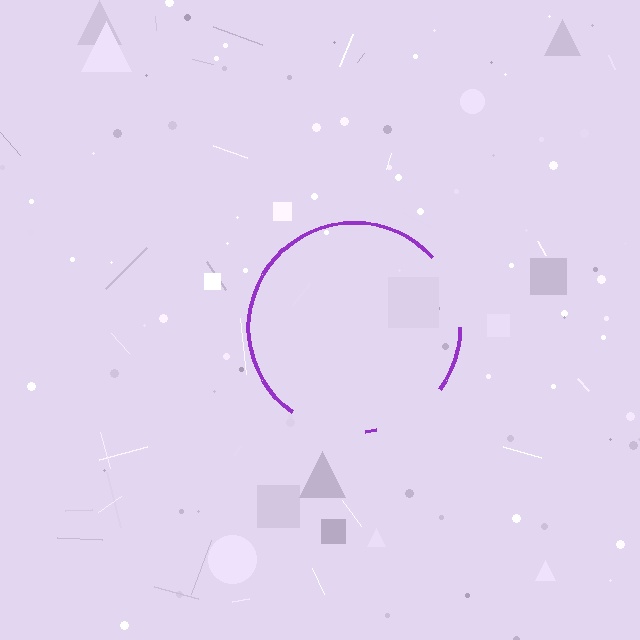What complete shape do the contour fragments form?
The contour fragments form a circle.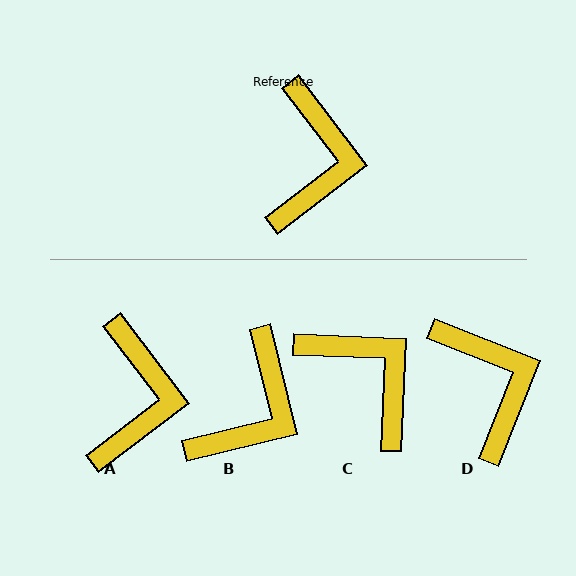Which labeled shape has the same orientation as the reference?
A.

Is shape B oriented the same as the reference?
No, it is off by about 24 degrees.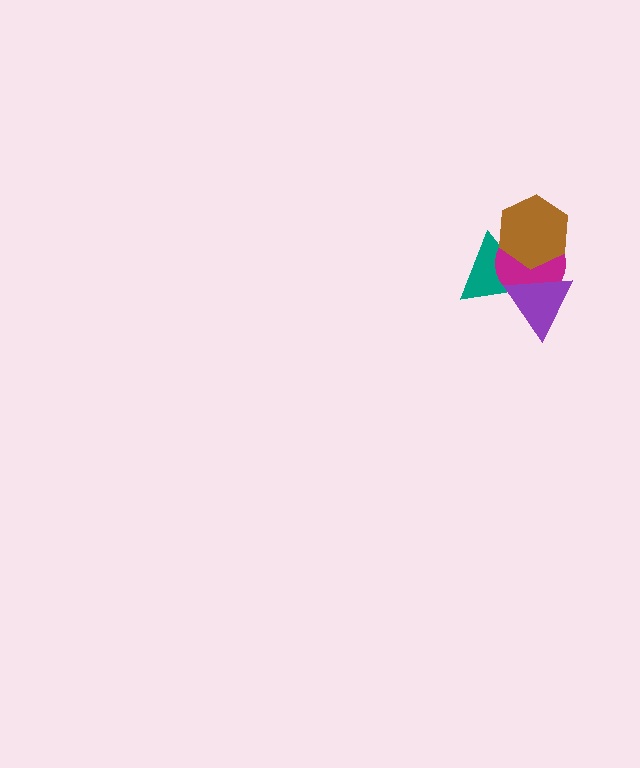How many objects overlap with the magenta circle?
3 objects overlap with the magenta circle.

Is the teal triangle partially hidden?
Yes, it is partially covered by another shape.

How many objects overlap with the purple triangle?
2 objects overlap with the purple triangle.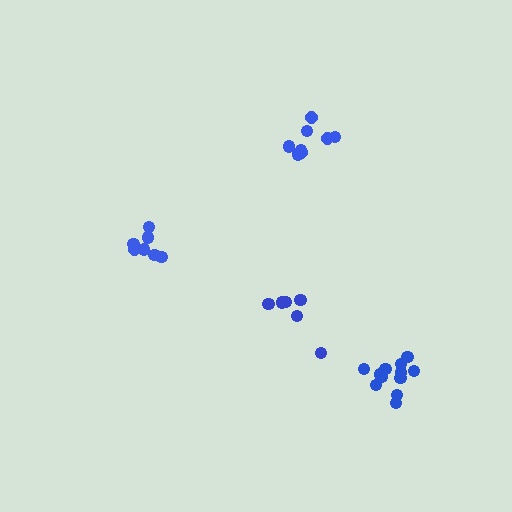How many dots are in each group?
Group 1: 7 dots, Group 2: 6 dots, Group 3: 8 dots, Group 4: 12 dots (33 total).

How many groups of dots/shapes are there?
There are 4 groups.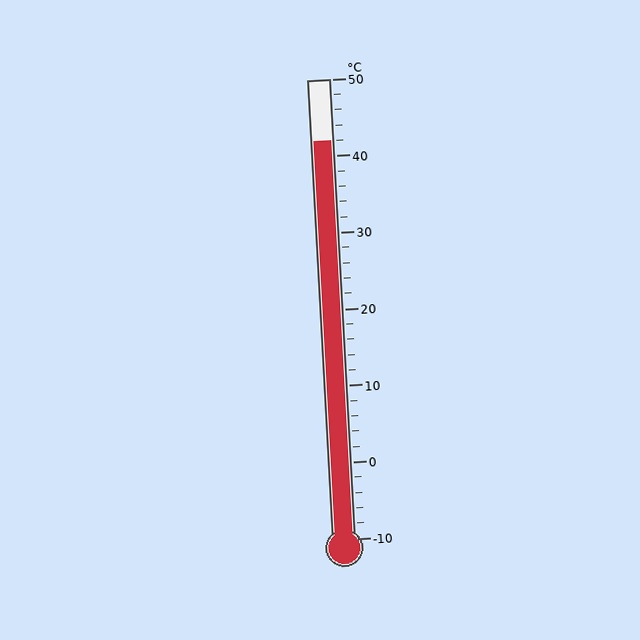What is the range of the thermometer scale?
The thermometer scale ranges from -10°C to 50°C.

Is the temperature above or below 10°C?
The temperature is above 10°C.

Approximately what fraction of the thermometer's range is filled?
The thermometer is filled to approximately 85% of its range.